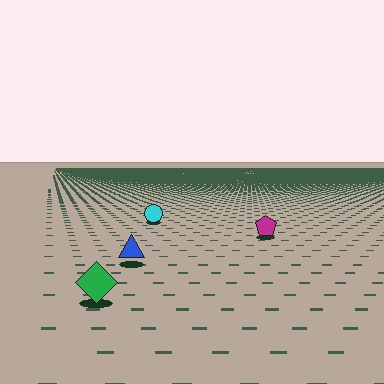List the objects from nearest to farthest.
From nearest to farthest: the green diamond, the blue triangle, the magenta pentagon, the cyan circle.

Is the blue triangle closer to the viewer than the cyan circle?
Yes. The blue triangle is closer — you can tell from the texture gradient: the ground texture is coarser near it.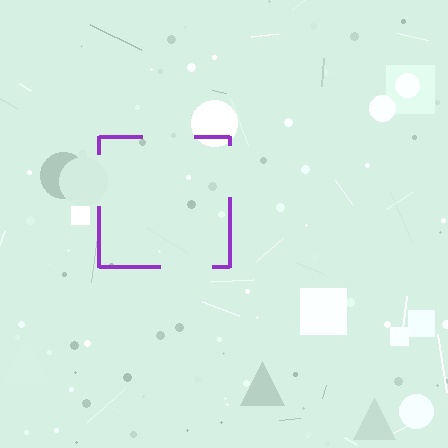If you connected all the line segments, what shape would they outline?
They would outline a square.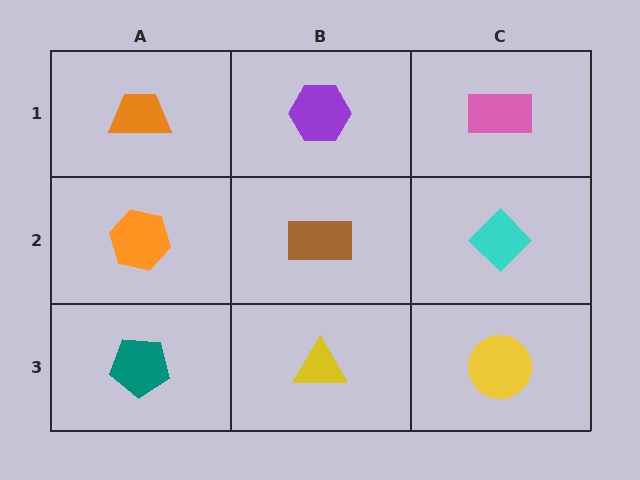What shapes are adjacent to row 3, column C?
A cyan diamond (row 2, column C), a yellow triangle (row 3, column B).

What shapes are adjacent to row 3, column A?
An orange hexagon (row 2, column A), a yellow triangle (row 3, column B).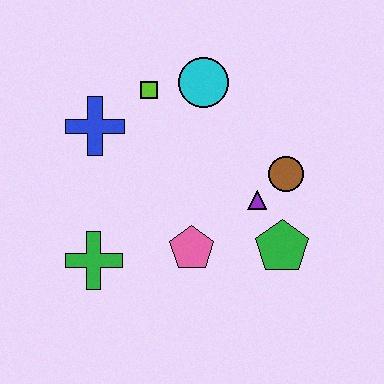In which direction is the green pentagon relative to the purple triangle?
The green pentagon is below the purple triangle.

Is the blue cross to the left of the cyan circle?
Yes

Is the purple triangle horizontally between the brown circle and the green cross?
Yes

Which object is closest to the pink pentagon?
The purple triangle is closest to the pink pentagon.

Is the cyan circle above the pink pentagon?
Yes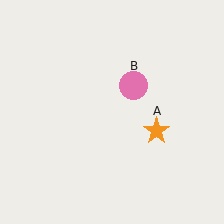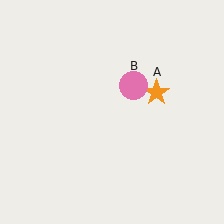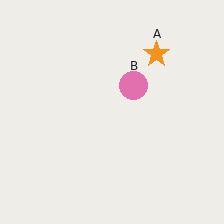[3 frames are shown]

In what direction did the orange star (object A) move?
The orange star (object A) moved up.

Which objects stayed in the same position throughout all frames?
Pink circle (object B) remained stationary.